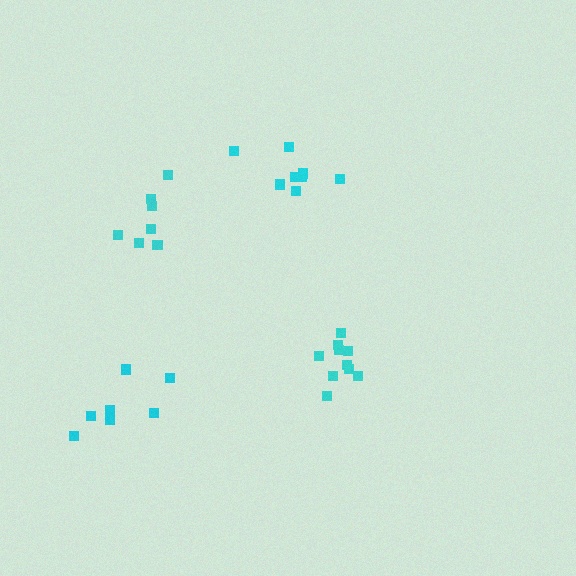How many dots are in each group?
Group 1: 8 dots, Group 2: 10 dots, Group 3: 7 dots, Group 4: 7 dots (32 total).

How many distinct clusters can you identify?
There are 4 distinct clusters.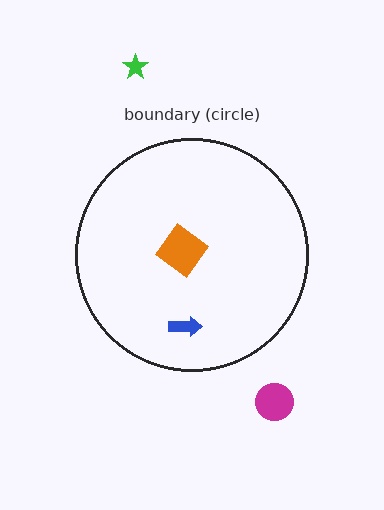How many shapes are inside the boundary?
2 inside, 2 outside.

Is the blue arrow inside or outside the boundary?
Inside.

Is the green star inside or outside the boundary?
Outside.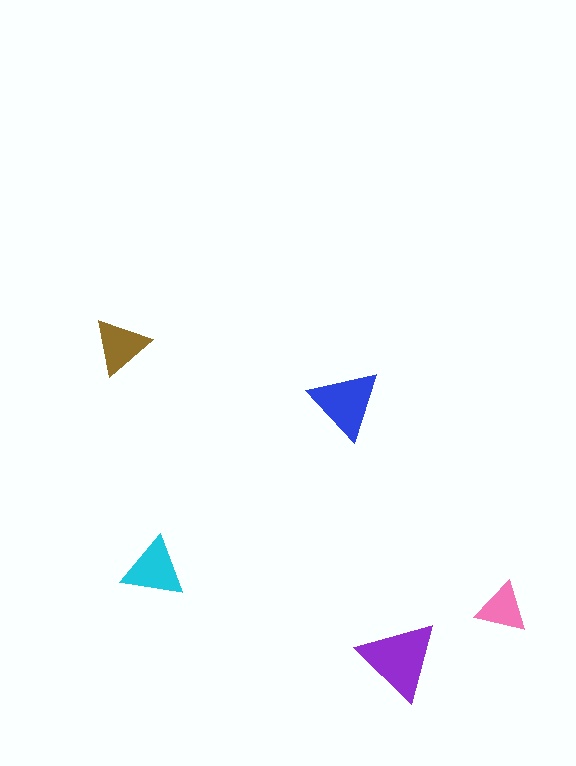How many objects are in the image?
There are 5 objects in the image.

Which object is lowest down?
The purple triangle is bottommost.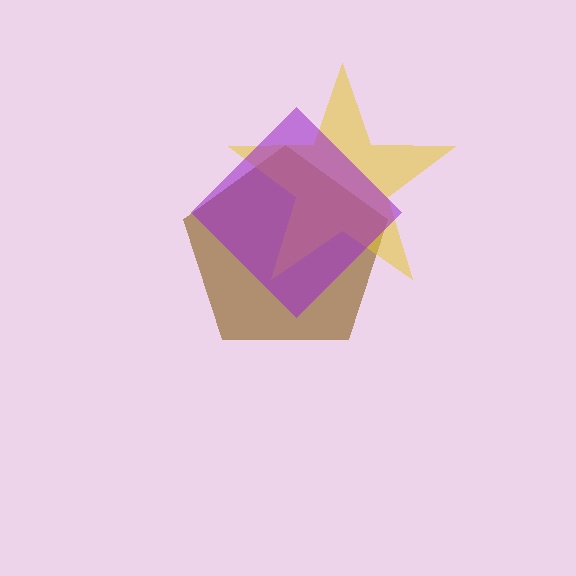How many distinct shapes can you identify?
There are 3 distinct shapes: a brown pentagon, a yellow star, a purple diamond.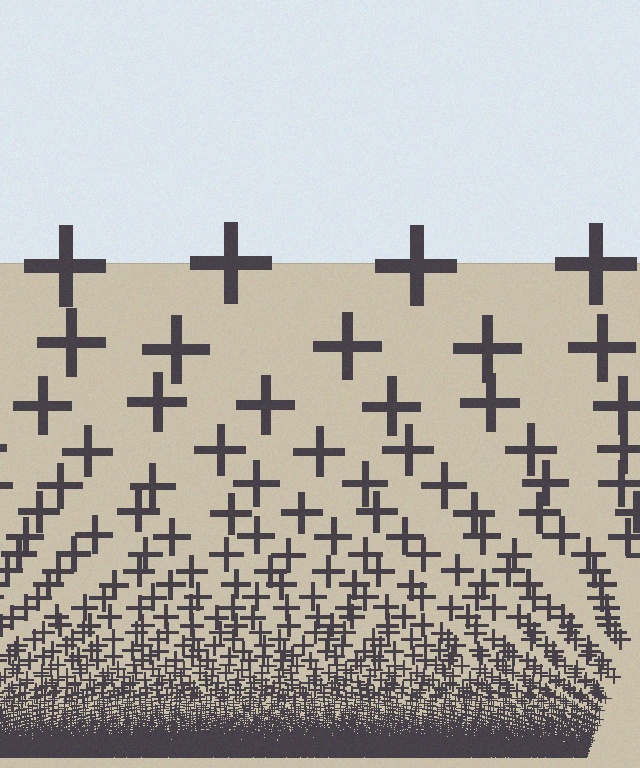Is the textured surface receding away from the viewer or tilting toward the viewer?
The surface appears to tilt toward the viewer. Texture elements get larger and sparser toward the top.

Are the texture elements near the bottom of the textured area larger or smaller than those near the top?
Smaller. The gradient is inverted — elements near the bottom are smaller and denser.